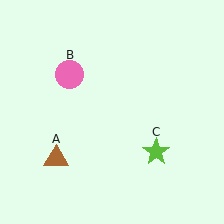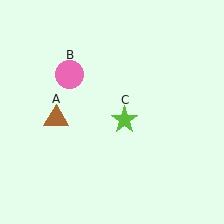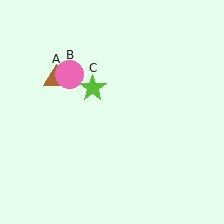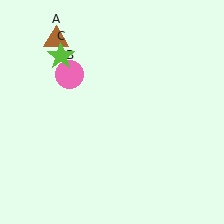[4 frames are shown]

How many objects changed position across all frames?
2 objects changed position: brown triangle (object A), lime star (object C).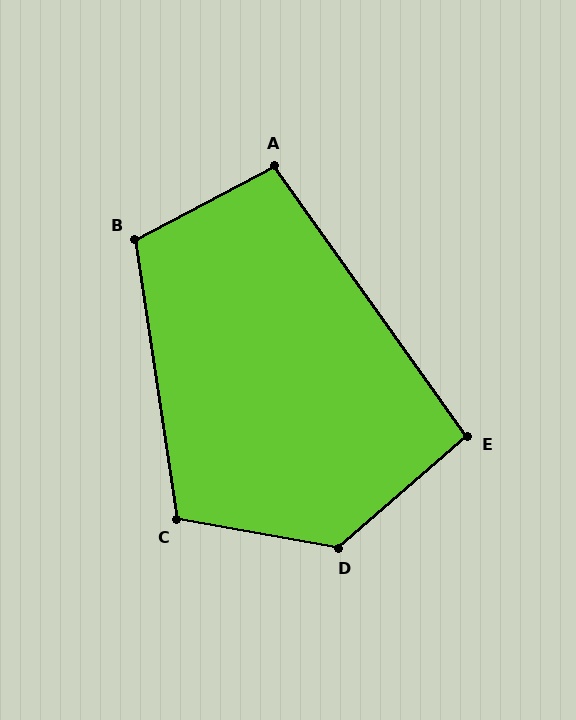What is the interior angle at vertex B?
Approximately 109 degrees (obtuse).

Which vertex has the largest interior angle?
D, at approximately 129 degrees.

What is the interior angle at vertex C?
Approximately 108 degrees (obtuse).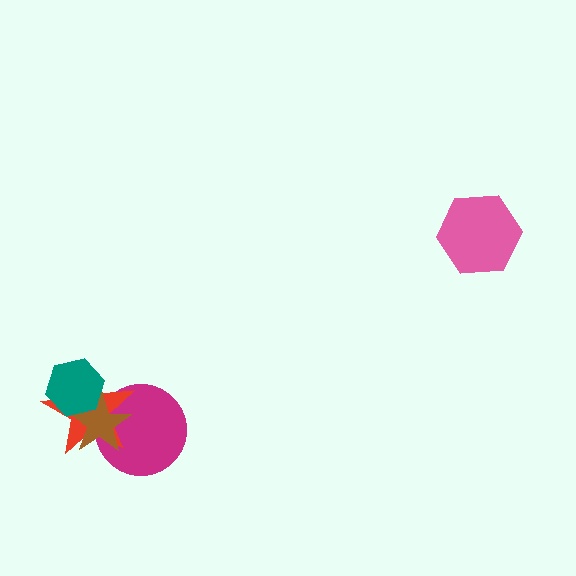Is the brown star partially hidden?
Yes, it is partially covered by another shape.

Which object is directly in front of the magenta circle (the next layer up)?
The red star is directly in front of the magenta circle.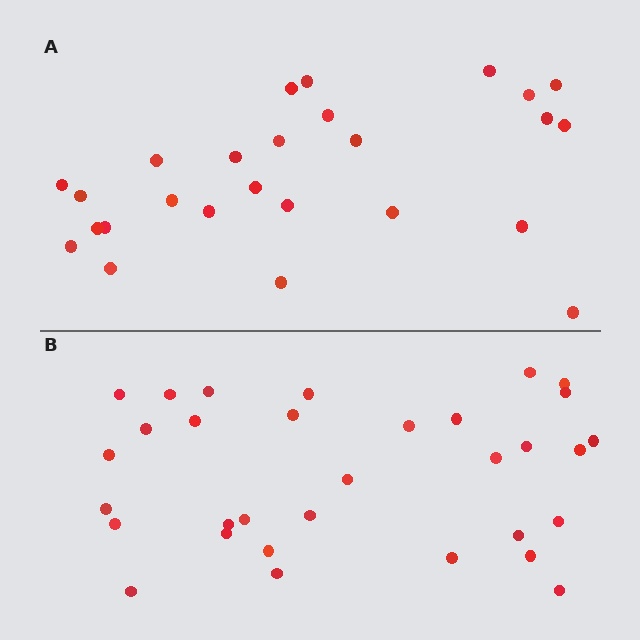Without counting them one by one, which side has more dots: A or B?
Region B (the bottom region) has more dots.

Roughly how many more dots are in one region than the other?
Region B has about 6 more dots than region A.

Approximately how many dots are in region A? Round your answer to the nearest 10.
About 30 dots. (The exact count is 26, which rounds to 30.)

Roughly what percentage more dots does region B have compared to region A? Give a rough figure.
About 25% more.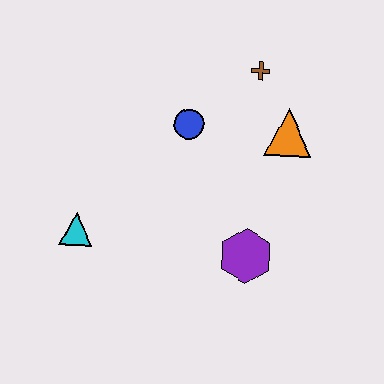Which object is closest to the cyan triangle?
The blue circle is closest to the cyan triangle.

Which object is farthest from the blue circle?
The cyan triangle is farthest from the blue circle.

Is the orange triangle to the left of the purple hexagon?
No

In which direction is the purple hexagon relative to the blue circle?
The purple hexagon is below the blue circle.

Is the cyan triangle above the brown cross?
No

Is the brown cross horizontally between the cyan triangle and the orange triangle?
Yes